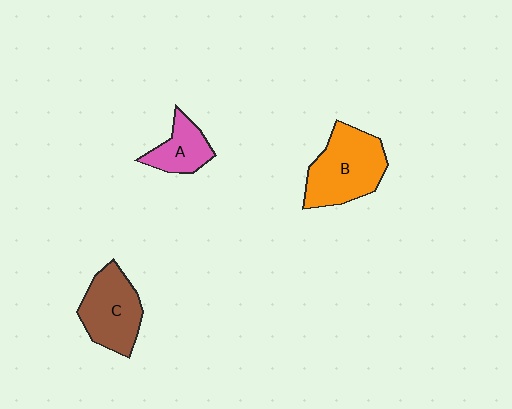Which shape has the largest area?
Shape B (orange).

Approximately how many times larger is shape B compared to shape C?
Approximately 1.2 times.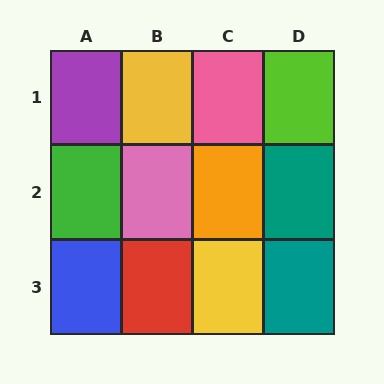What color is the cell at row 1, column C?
Pink.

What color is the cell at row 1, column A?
Purple.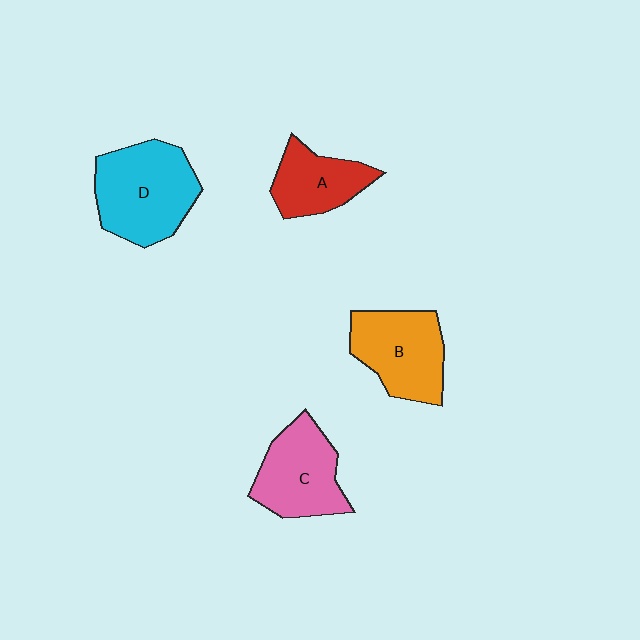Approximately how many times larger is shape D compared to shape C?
Approximately 1.3 times.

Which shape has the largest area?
Shape D (cyan).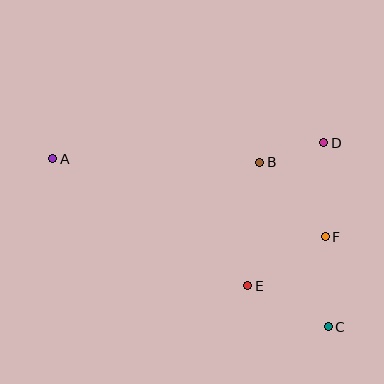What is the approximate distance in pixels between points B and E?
The distance between B and E is approximately 124 pixels.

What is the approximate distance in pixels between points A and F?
The distance between A and F is approximately 284 pixels.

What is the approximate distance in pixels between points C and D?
The distance between C and D is approximately 184 pixels.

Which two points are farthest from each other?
Points A and C are farthest from each other.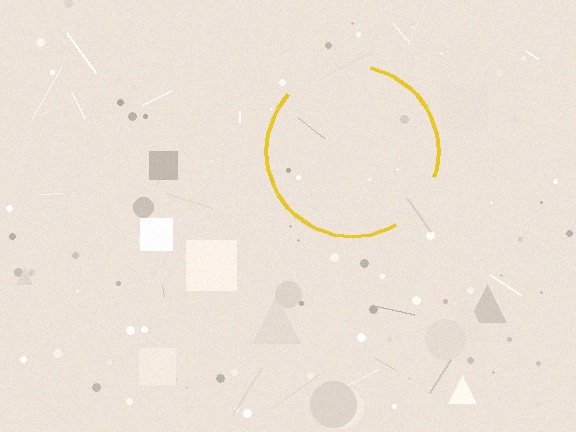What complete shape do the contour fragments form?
The contour fragments form a circle.